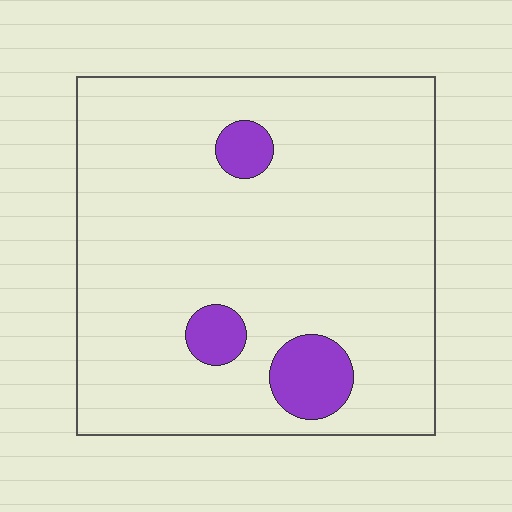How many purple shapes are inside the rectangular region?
3.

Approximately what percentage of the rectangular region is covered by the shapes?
Approximately 10%.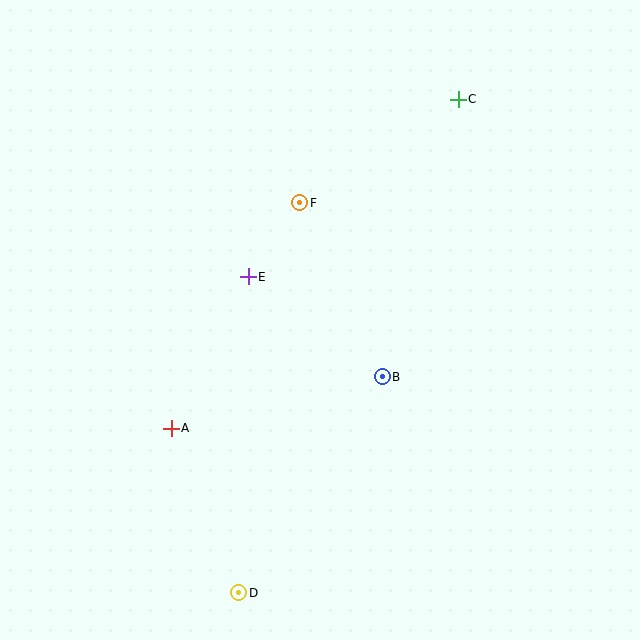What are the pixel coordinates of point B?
Point B is at (382, 377).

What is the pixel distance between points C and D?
The distance between C and D is 540 pixels.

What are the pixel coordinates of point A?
Point A is at (171, 428).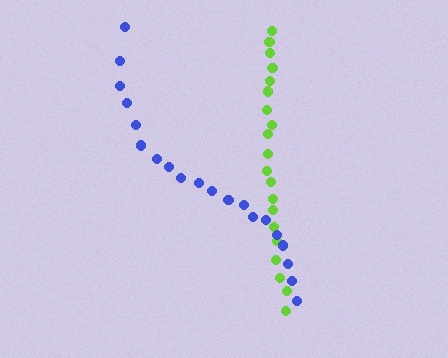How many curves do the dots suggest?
There are 2 distinct paths.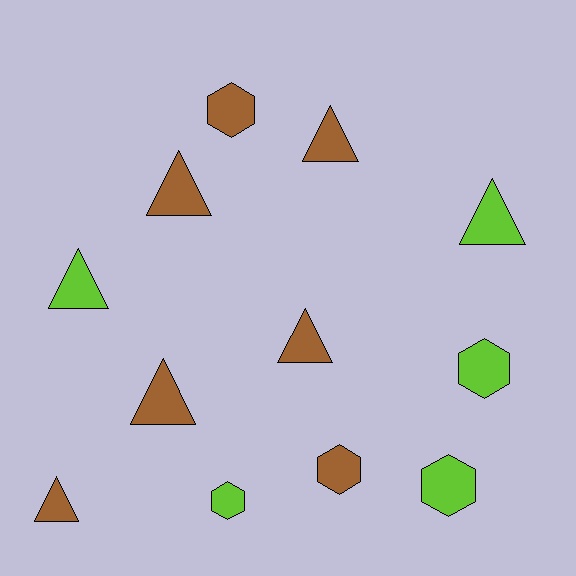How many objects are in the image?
There are 12 objects.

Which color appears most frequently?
Brown, with 7 objects.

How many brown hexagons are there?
There are 2 brown hexagons.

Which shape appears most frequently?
Triangle, with 7 objects.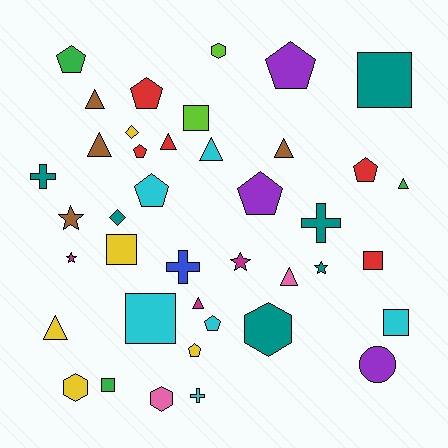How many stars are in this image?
There are 4 stars.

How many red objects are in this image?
There are 5 red objects.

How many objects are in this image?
There are 40 objects.